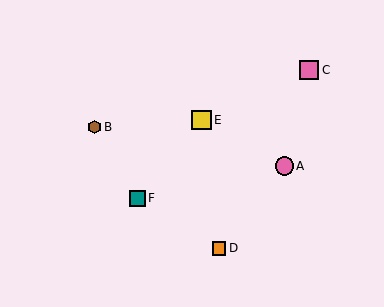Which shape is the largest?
The yellow square (labeled E) is the largest.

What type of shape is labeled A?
Shape A is a pink circle.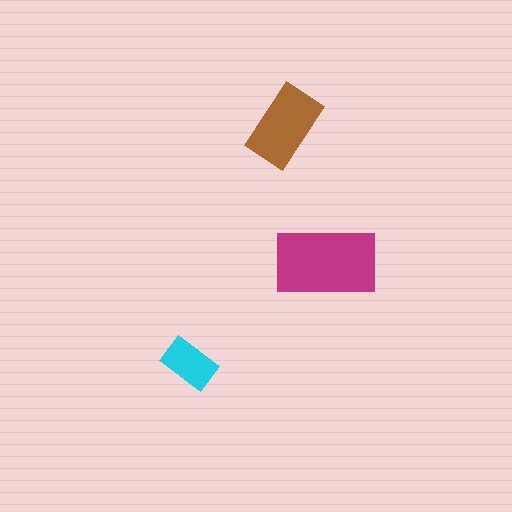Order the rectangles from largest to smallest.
the magenta one, the brown one, the cyan one.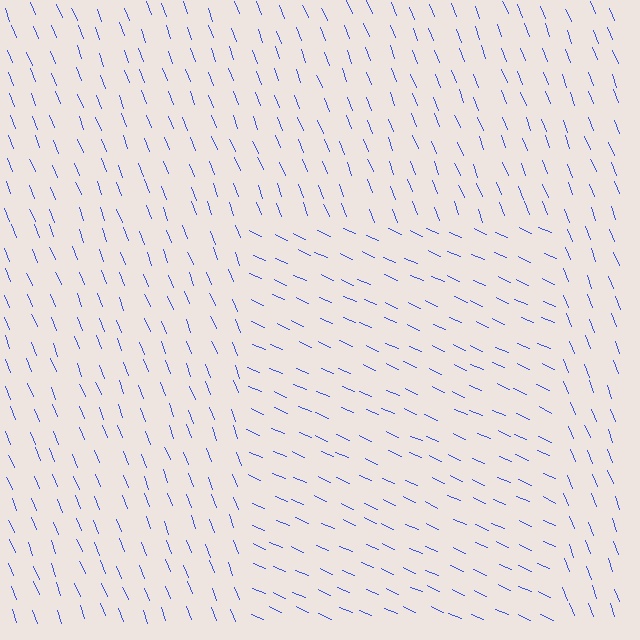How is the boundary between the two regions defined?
The boundary is defined purely by a change in line orientation (approximately 45 degrees difference). All lines are the same color and thickness.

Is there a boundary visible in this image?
Yes, there is a texture boundary formed by a change in line orientation.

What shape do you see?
I see a rectangle.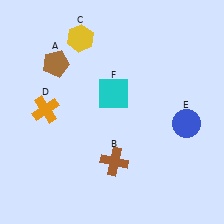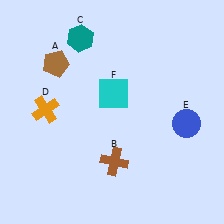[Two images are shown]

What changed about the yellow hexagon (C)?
In Image 1, C is yellow. In Image 2, it changed to teal.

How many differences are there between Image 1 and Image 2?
There is 1 difference between the two images.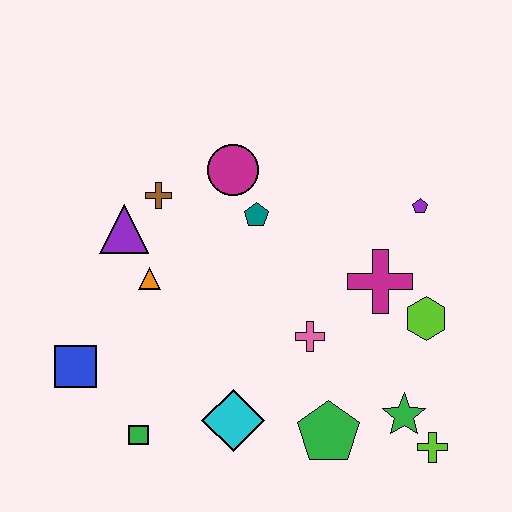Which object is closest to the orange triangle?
The purple triangle is closest to the orange triangle.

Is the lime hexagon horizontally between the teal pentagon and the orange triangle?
No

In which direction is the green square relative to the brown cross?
The green square is below the brown cross.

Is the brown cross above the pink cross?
Yes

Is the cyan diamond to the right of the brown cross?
Yes